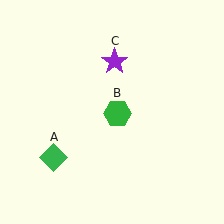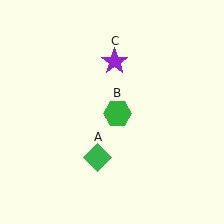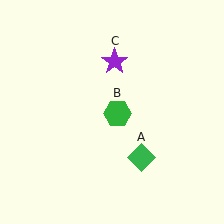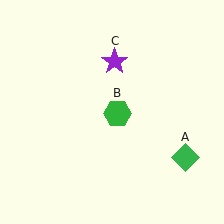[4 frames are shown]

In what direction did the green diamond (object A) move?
The green diamond (object A) moved right.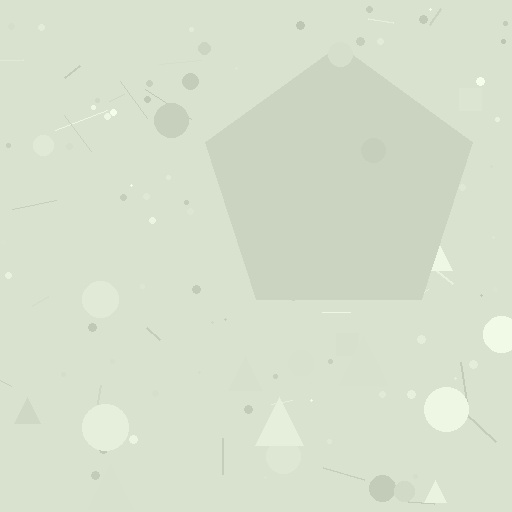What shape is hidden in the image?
A pentagon is hidden in the image.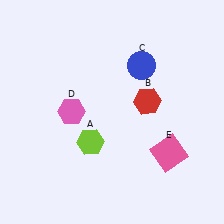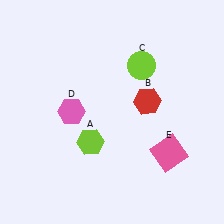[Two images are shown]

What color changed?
The circle (C) changed from blue in Image 1 to lime in Image 2.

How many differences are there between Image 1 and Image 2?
There is 1 difference between the two images.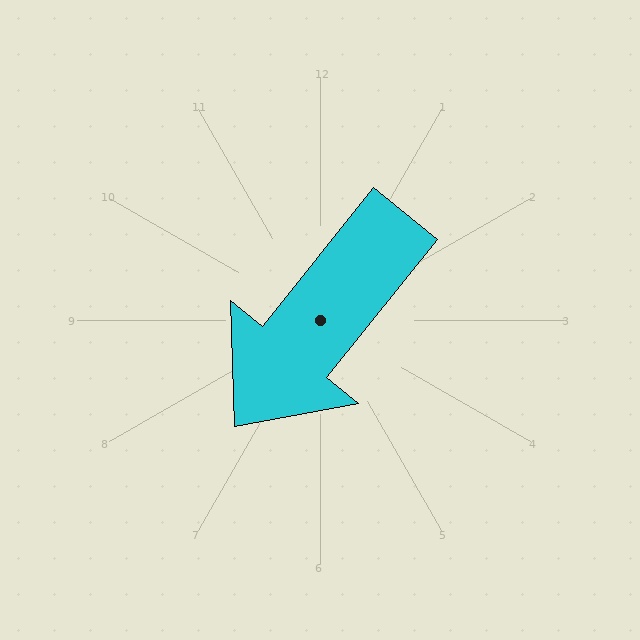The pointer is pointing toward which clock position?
Roughly 7 o'clock.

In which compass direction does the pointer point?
Southwest.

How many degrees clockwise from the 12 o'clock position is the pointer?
Approximately 219 degrees.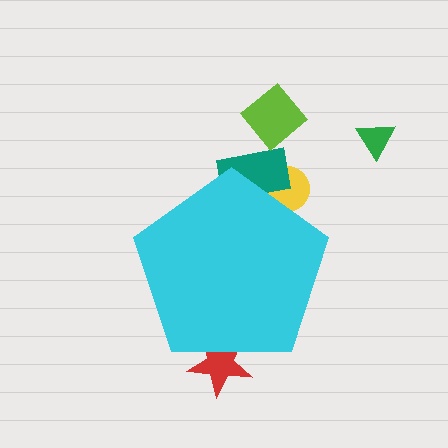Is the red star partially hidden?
Yes, the red star is partially hidden behind the cyan pentagon.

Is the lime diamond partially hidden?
No, the lime diamond is fully visible.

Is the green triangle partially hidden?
No, the green triangle is fully visible.